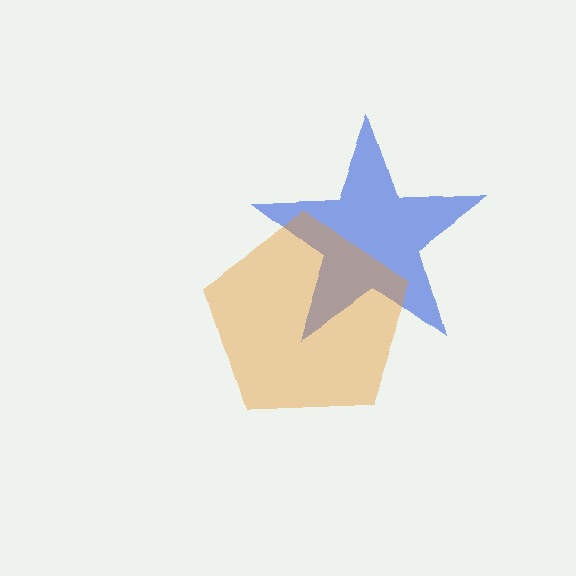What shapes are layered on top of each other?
The layered shapes are: a blue star, an orange pentagon.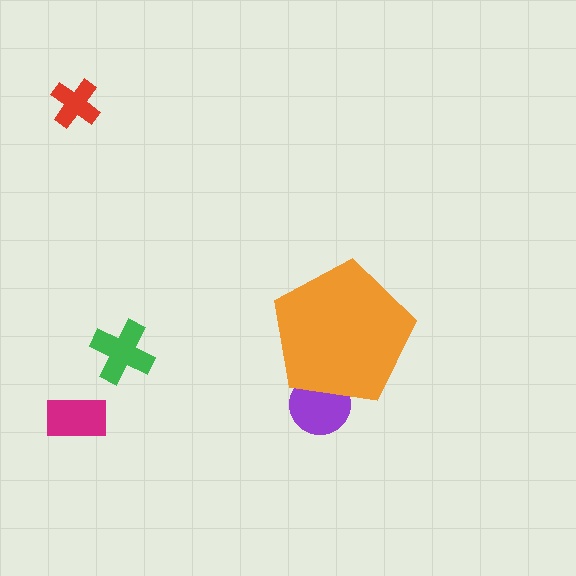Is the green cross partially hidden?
No, the green cross is fully visible.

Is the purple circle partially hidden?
Yes, the purple circle is partially hidden behind the orange pentagon.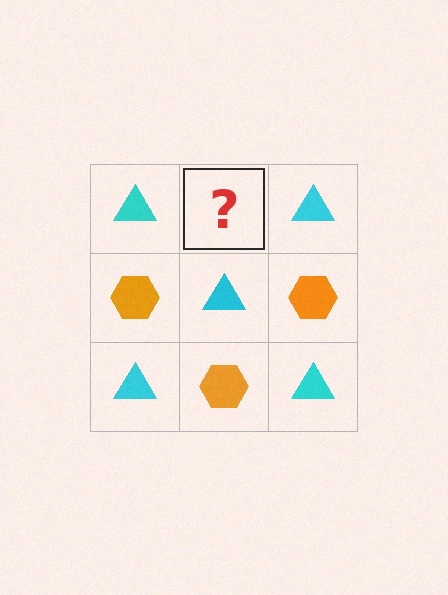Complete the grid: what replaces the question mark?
The question mark should be replaced with an orange hexagon.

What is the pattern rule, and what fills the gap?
The rule is that it alternates cyan triangle and orange hexagon in a checkerboard pattern. The gap should be filled with an orange hexagon.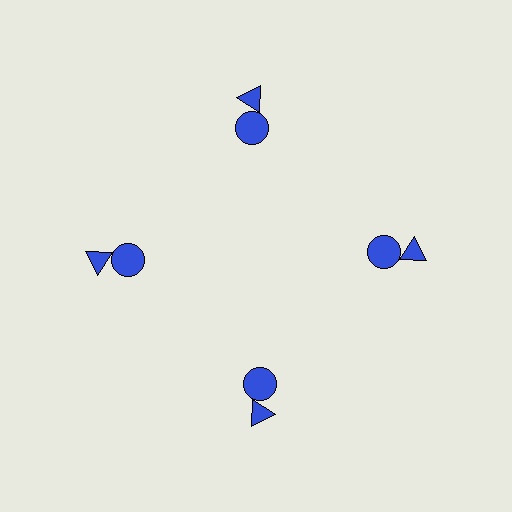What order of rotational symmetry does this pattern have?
This pattern has 4-fold rotational symmetry.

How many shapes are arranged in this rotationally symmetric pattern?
There are 8 shapes, arranged in 4 groups of 2.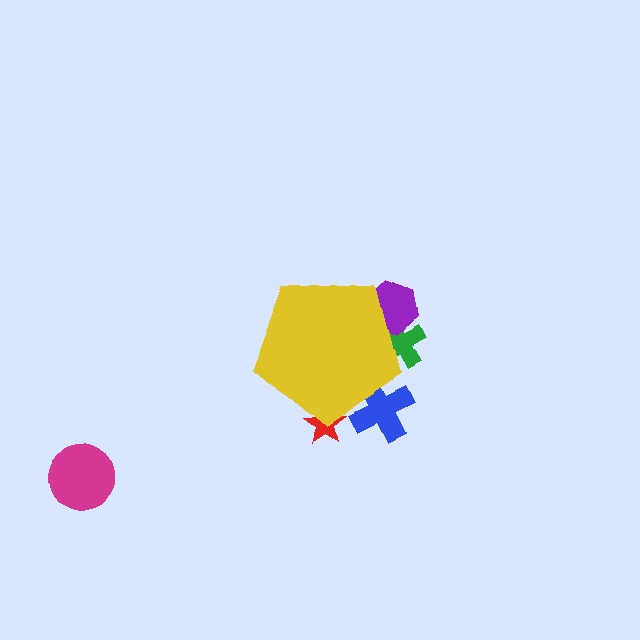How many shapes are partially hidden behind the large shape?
4 shapes are partially hidden.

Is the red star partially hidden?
Yes, the red star is partially hidden behind the yellow pentagon.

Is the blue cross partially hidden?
Yes, the blue cross is partially hidden behind the yellow pentagon.